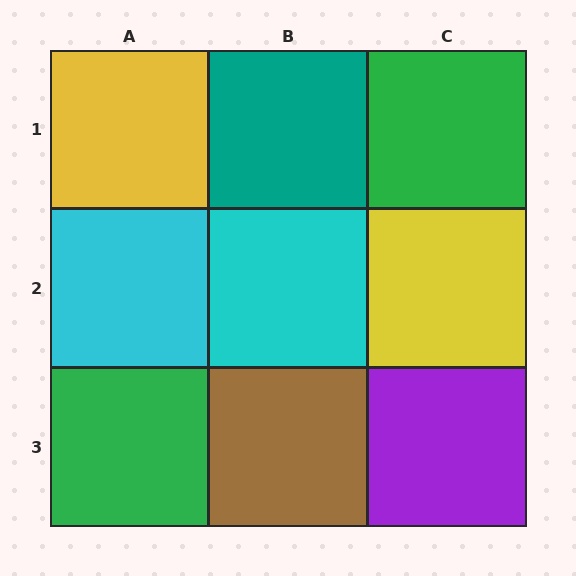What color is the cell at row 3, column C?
Purple.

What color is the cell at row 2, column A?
Cyan.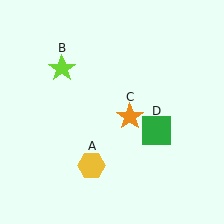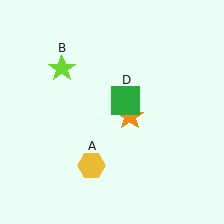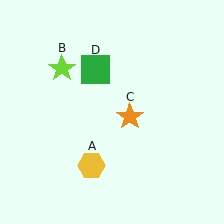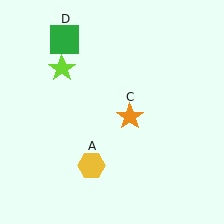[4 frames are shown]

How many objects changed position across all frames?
1 object changed position: green square (object D).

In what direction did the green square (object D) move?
The green square (object D) moved up and to the left.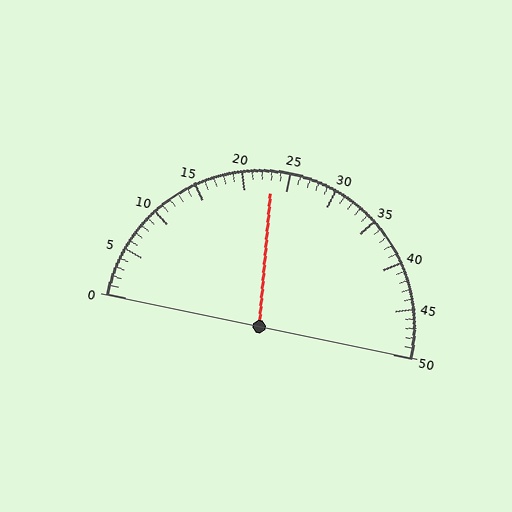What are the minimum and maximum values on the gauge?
The gauge ranges from 0 to 50.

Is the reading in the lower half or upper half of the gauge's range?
The reading is in the lower half of the range (0 to 50).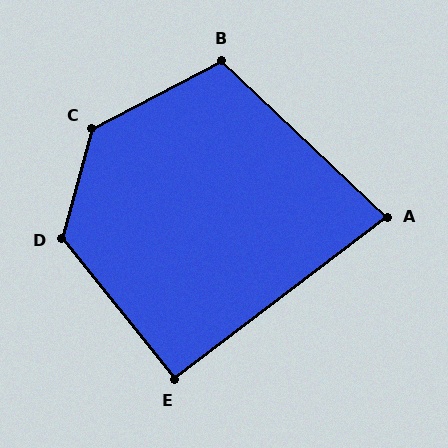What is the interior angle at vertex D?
Approximately 126 degrees (obtuse).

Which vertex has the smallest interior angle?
A, at approximately 81 degrees.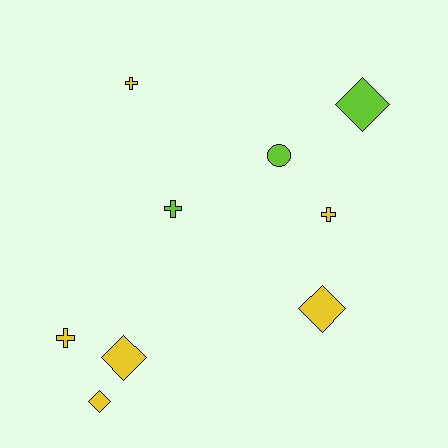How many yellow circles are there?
There are no yellow circles.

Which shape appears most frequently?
Diamond, with 4 objects.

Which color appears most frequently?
Yellow, with 6 objects.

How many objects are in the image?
There are 9 objects.